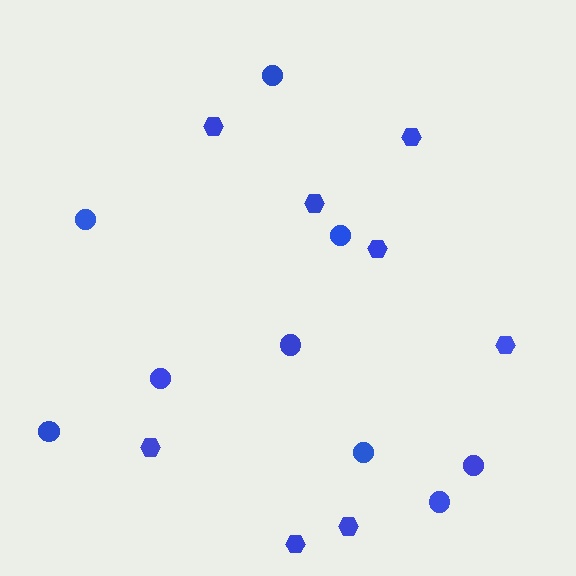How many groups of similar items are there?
There are 2 groups: one group of hexagons (8) and one group of circles (9).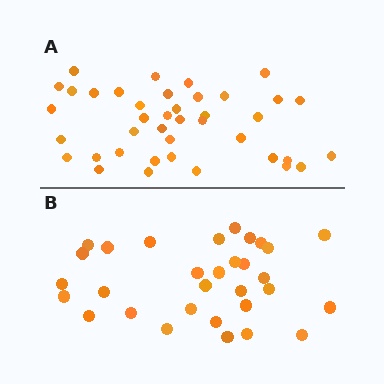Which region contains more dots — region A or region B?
Region A (the top region) has more dots.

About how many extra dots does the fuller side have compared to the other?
Region A has roughly 8 or so more dots than region B.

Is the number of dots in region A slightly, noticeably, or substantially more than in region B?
Region A has noticeably more, but not dramatically so. The ratio is roughly 1.3 to 1.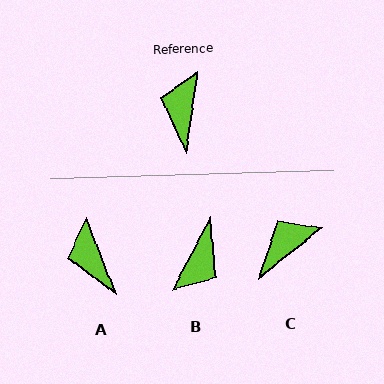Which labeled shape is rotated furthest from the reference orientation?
B, about 161 degrees away.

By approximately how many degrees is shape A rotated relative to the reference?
Approximately 29 degrees counter-clockwise.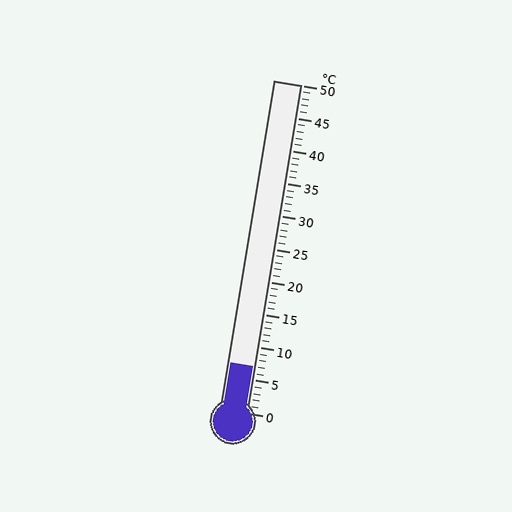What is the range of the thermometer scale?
The thermometer scale ranges from 0°C to 50°C.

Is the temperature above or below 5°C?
The temperature is above 5°C.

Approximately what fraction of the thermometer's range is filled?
The thermometer is filled to approximately 15% of its range.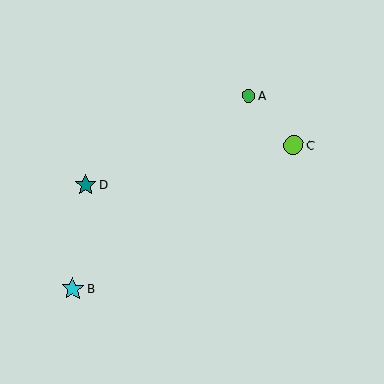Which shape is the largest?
The cyan star (labeled B) is the largest.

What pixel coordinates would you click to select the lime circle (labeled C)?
Click at (293, 145) to select the lime circle C.